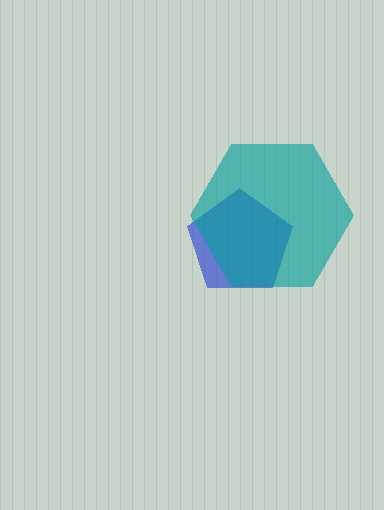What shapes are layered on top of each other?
The layered shapes are: a blue pentagon, a teal hexagon.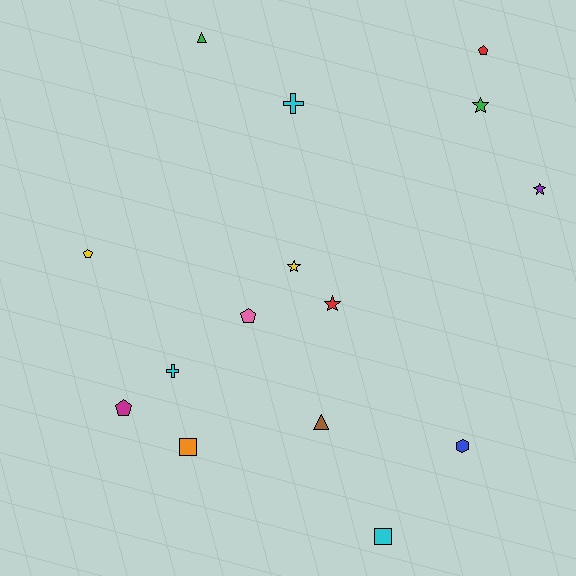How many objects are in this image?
There are 15 objects.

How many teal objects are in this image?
There are no teal objects.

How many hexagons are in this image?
There is 1 hexagon.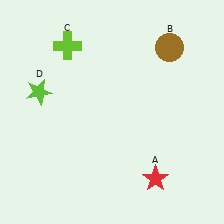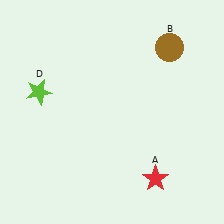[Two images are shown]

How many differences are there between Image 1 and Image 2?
There is 1 difference between the two images.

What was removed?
The lime cross (C) was removed in Image 2.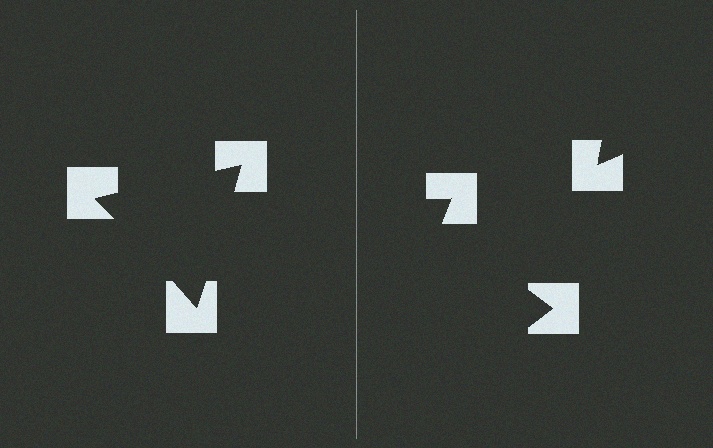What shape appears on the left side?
An illusory triangle.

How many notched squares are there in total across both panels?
6 — 3 on each side.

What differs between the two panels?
The notched squares are positioned identically on both sides; only the wedge orientations differ. On the left they align to a triangle; on the right they are misaligned.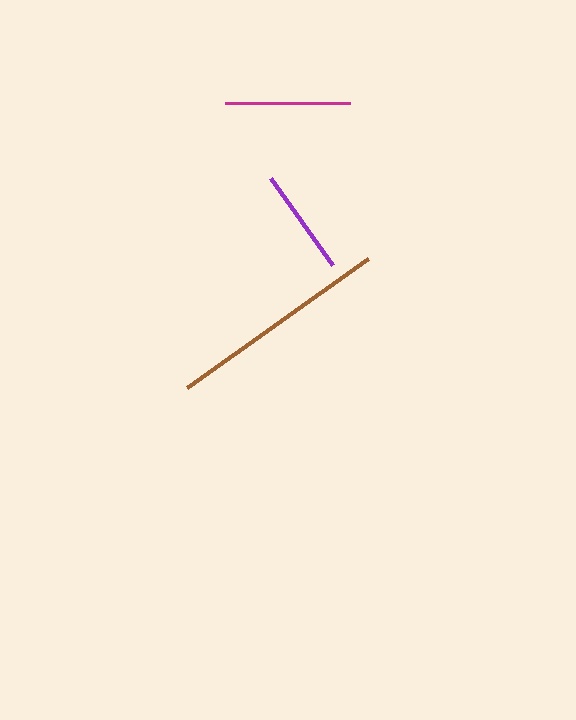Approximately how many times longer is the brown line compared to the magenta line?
The brown line is approximately 1.8 times the length of the magenta line.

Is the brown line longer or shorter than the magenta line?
The brown line is longer than the magenta line.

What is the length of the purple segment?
The purple segment is approximately 107 pixels long.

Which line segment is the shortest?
The purple line is the shortest at approximately 107 pixels.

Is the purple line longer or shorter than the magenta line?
The magenta line is longer than the purple line.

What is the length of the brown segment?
The brown segment is approximately 222 pixels long.